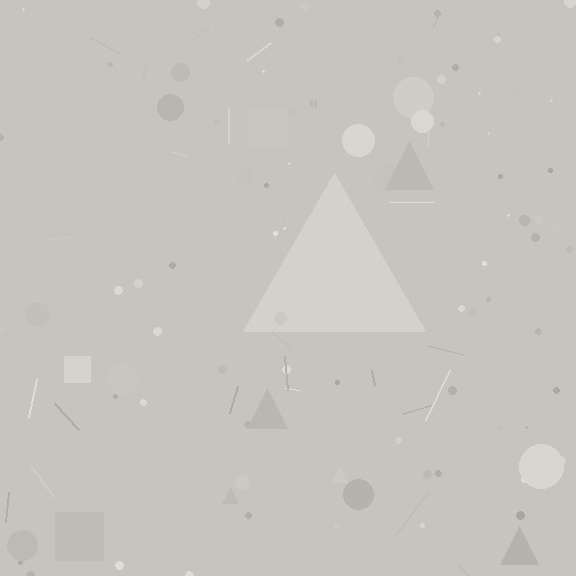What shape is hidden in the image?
A triangle is hidden in the image.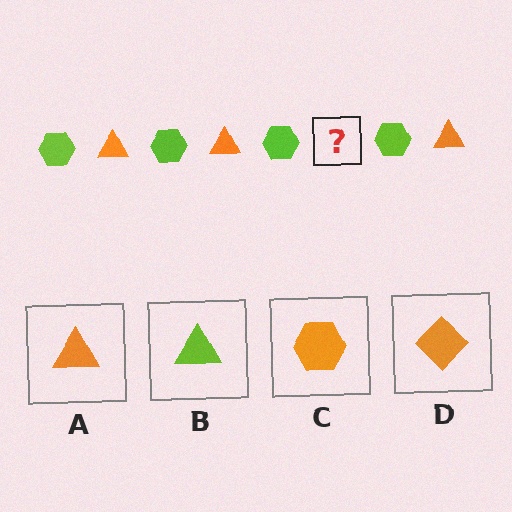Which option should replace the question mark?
Option A.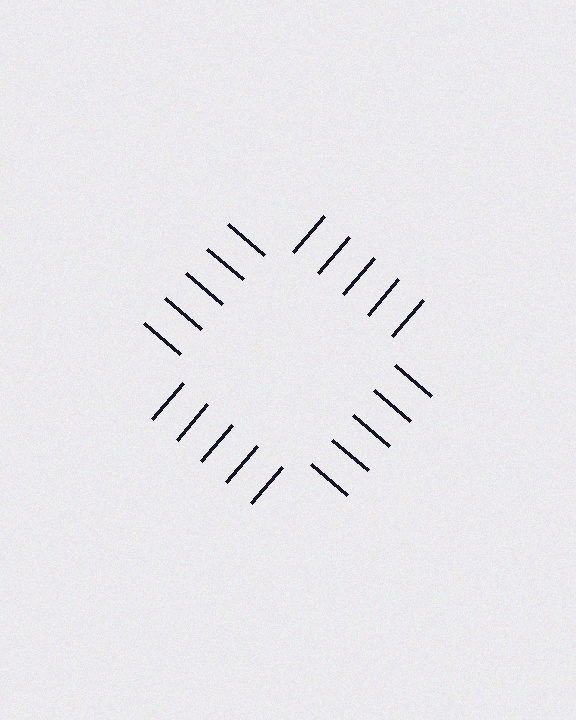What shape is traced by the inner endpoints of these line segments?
An illusory square — the line segments terminate on its edges but no continuous stroke is drawn.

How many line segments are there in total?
20 — 5 along each of the 4 edges.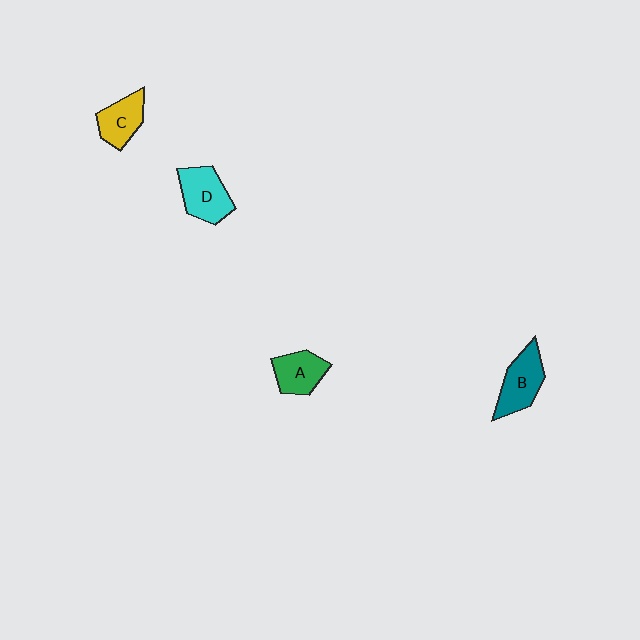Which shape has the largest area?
Shape D (cyan).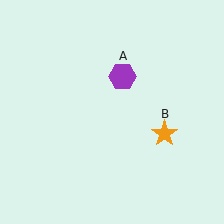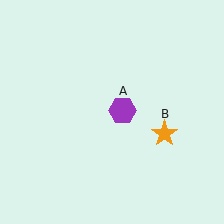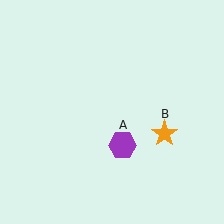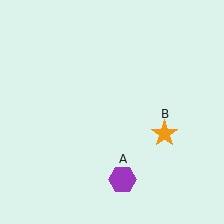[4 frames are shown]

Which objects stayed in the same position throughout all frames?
Orange star (object B) remained stationary.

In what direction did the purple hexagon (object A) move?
The purple hexagon (object A) moved down.